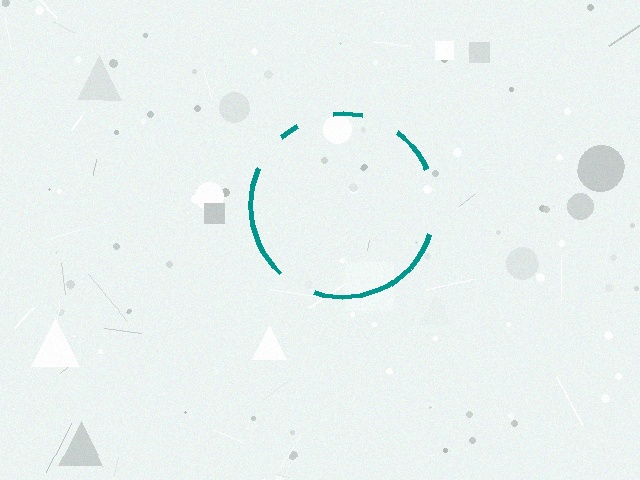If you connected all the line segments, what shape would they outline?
They would outline a circle.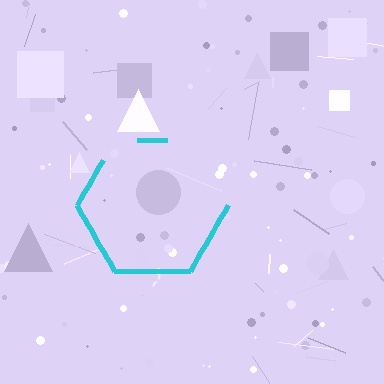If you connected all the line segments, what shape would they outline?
They would outline a hexagon.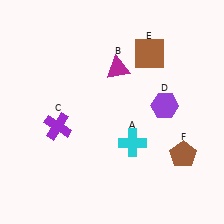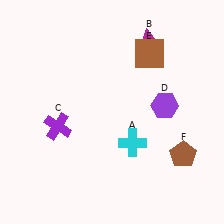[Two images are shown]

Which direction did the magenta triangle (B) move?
The magenta triangle (B) moved right.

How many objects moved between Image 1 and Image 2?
1 object moved between the two images.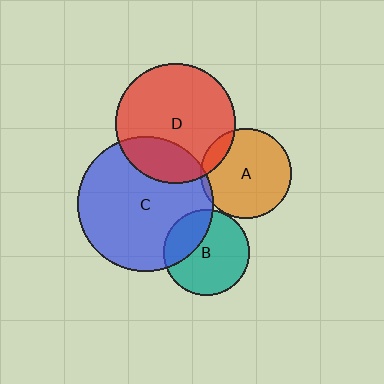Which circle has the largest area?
Circle C (blue).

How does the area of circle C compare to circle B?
Approximately 2.5 times.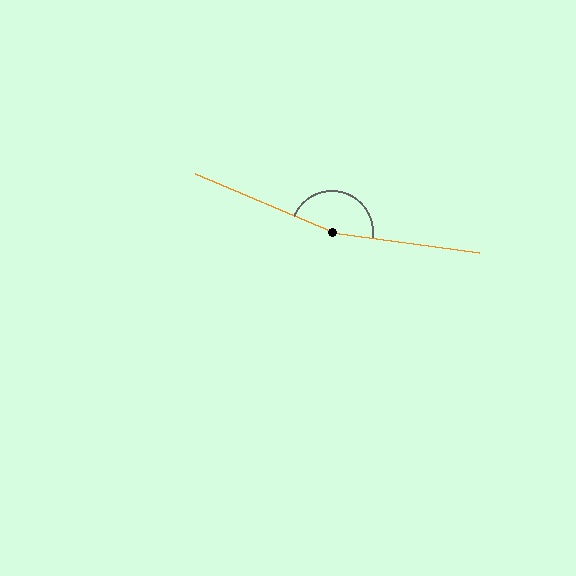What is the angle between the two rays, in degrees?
Approximately 165 degrees.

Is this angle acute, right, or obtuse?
It is obtuse.